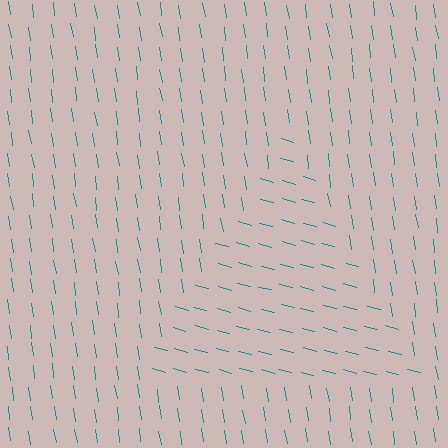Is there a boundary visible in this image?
Yes, there is a texture boundary formed by a change in line orientation.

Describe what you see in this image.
The image is filled with small teal line segments. A triangle region in the image has lines oriented differently from the surrounding lines, creating a visible texture boundary.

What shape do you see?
I see a triangle.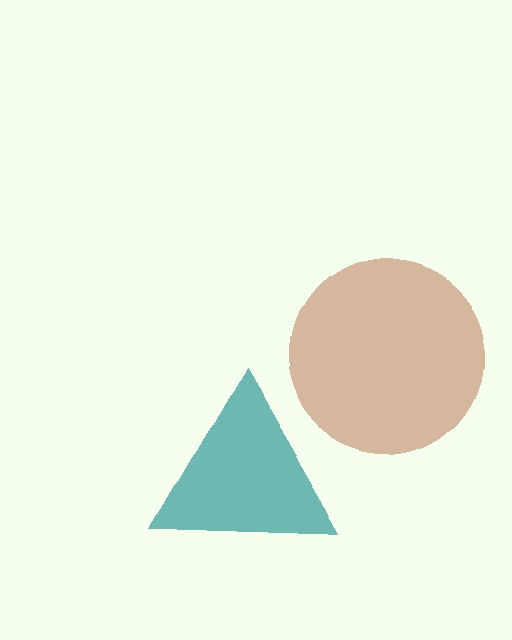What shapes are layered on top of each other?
The layered shapes are: a teal triangle, a brown circle.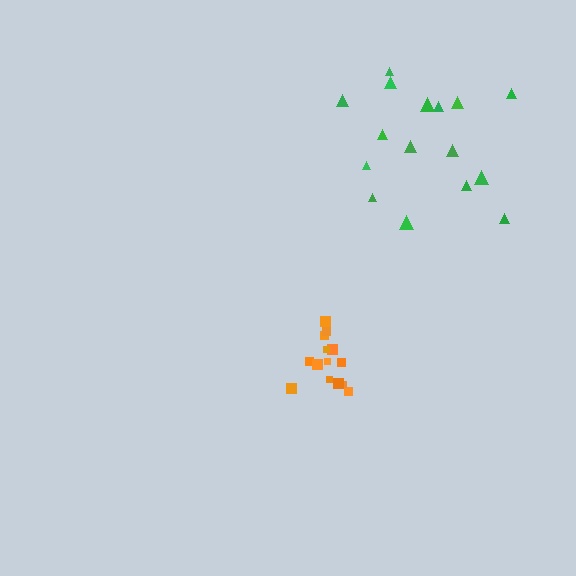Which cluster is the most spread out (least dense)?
Green.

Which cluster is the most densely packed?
Orange.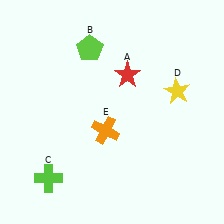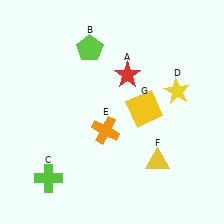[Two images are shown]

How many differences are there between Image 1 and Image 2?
There are 2 differences between the two images.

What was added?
A yellow triangle (F), a yellow square (G) were added in Image 2.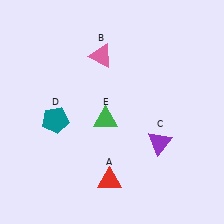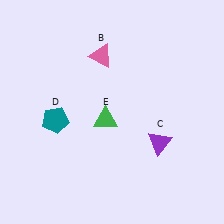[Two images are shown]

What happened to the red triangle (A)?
The red triangle (A) was removed in Image 2. It was in the bottom-left area of Image 1.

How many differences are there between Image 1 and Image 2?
There is 1 difference between the two images.